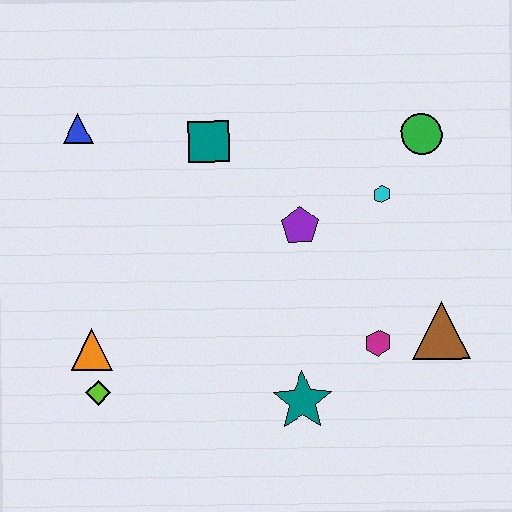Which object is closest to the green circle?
The cyan hexagon is closest to the green circle.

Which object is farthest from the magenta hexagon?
The blue triangle is farthest from the magenta hexagon.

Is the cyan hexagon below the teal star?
No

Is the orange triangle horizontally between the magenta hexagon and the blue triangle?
Yes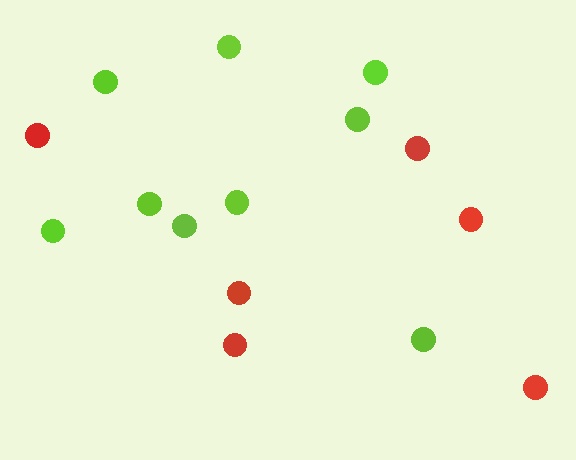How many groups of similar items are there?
There are 2 groups: one group of red circles (6) and one group of lime circles (9).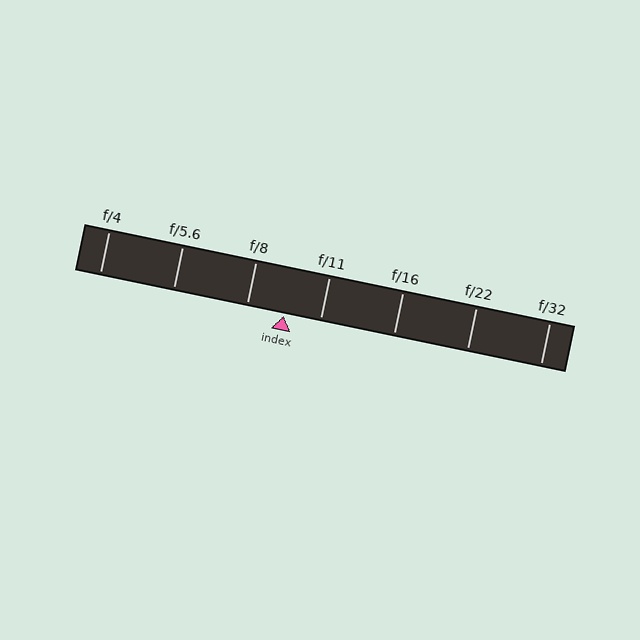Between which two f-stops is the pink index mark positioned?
The index mark is between f/8 and f/11.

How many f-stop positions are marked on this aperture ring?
There are 7 f-stop positions marked.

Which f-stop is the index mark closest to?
The index mark is closest to f/11.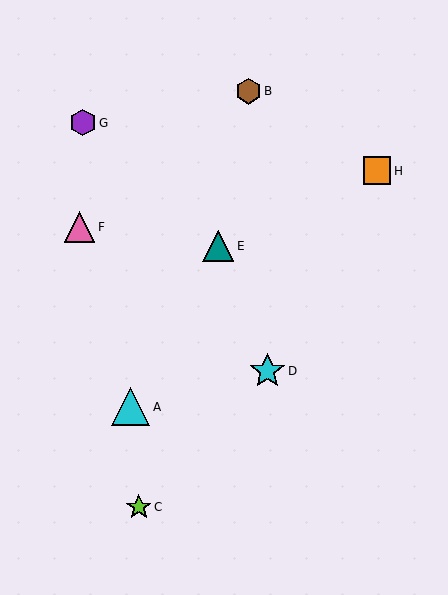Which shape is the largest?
The cyan triangle (labeled A) is the largest.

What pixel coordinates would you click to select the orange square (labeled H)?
Click at (377, 171) to select the orange square H.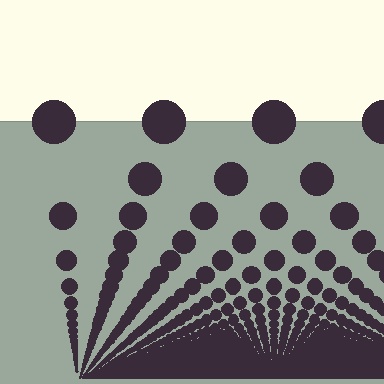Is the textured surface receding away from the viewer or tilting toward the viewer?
The surface appears to tilt toward the viewer. Texture elements get larger and sparser toward the top.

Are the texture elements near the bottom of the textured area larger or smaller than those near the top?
Smaller. The gradient is inverted — elements near the bottom are smaller and denser.